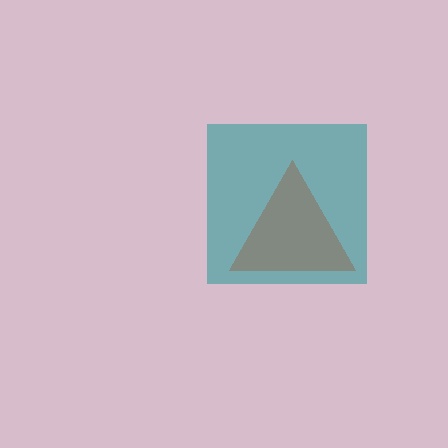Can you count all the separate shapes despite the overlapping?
Yes, there are 2 separate shapes.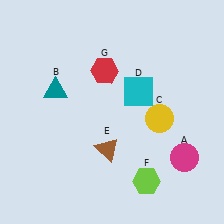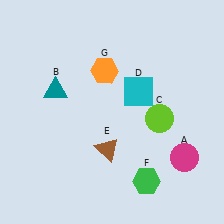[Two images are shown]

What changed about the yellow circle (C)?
In Image 1, C is yellow. In Image 2, it changed to lime.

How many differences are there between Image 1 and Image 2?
There are 3 differences between the two images.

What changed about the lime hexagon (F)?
In Image 1, F is lime. In Image 2, it changed to green.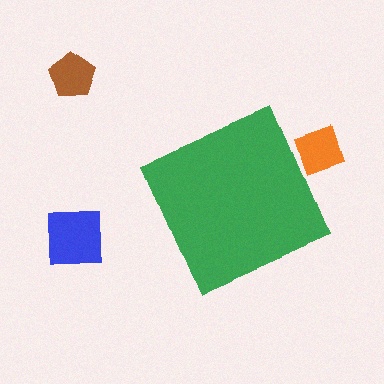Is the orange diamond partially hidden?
Yes, the orange diamond is partially hidden behind the green diamond.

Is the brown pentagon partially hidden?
No, the brown pentagon is fully visible.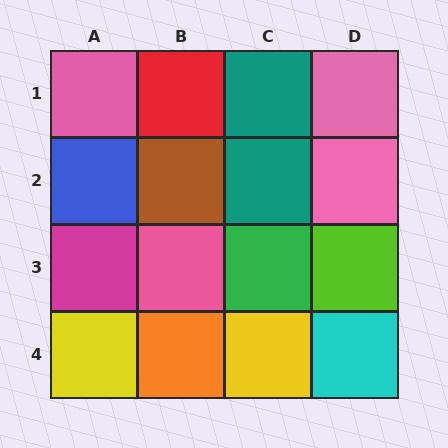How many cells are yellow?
2 cells are yellow.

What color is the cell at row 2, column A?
Blue.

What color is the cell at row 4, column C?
Yellow.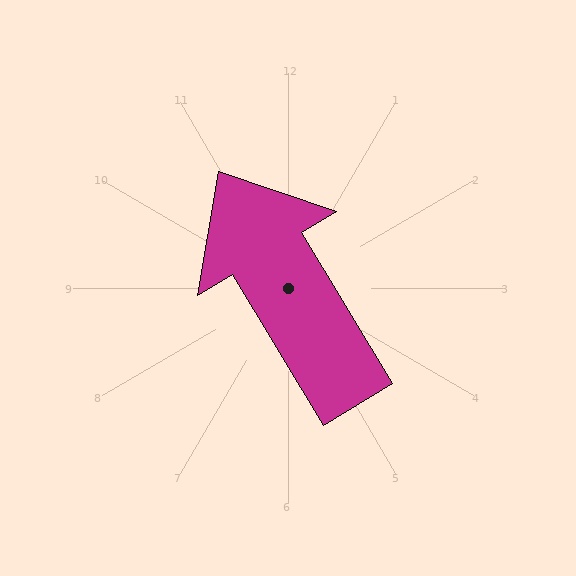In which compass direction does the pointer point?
Northwest.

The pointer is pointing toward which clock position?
Roughly 11 o'clock.